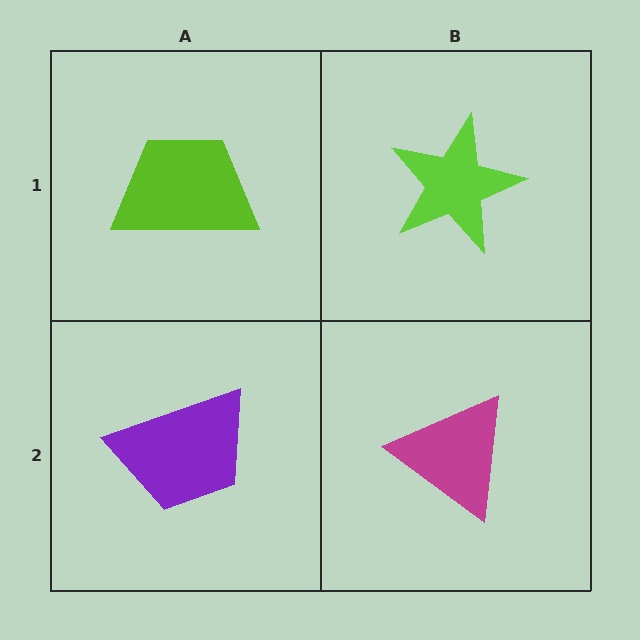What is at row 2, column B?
A magenta triangle.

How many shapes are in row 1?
2 shapes.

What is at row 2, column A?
A purple trapezoid.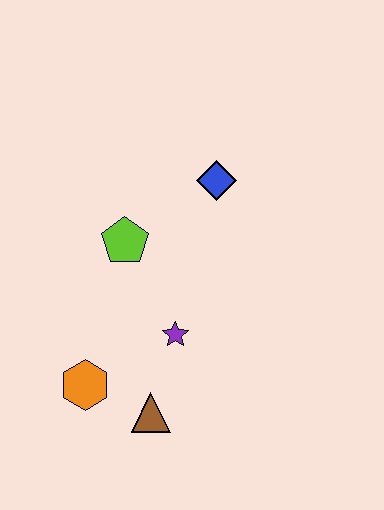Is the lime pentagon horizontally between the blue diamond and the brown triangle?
No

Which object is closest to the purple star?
The brown triangle is closest to the purple star.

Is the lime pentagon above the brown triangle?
Yes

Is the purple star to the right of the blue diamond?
No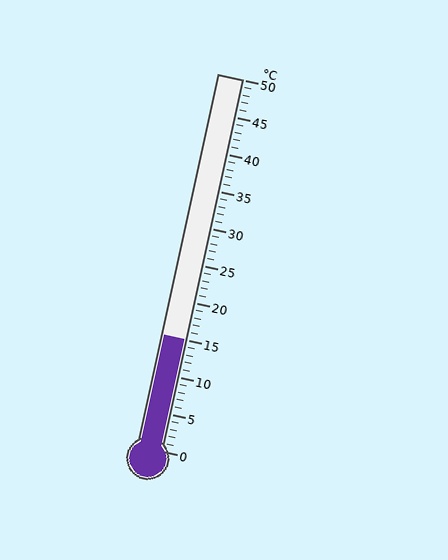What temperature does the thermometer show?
The thermometer shows approximately 15°C.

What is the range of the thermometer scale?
The thermometer scale ranges from 0°C to 50°C.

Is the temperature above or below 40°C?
The temperature is below 40°C.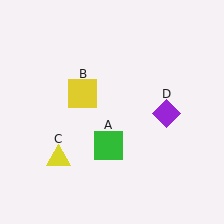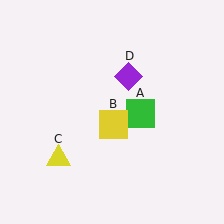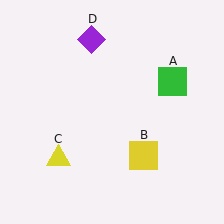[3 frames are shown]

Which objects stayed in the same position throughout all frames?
Yellow triangle (object C) remained stationary.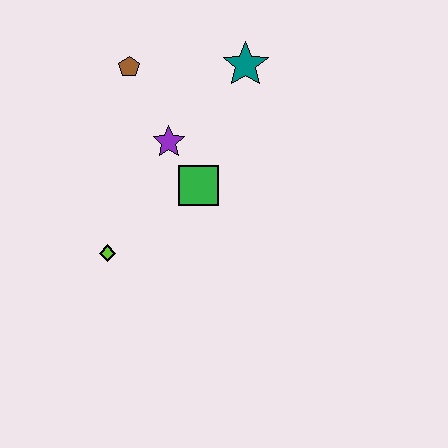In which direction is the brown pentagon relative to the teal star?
The brown pentagon is to the left of the teal star.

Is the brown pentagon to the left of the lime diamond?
No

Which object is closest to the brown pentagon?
The purple star is closest to the brown pentagon.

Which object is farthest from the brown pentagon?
The lime diamond is farthest from the brown pentagon.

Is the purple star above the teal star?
No